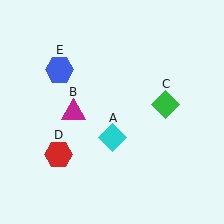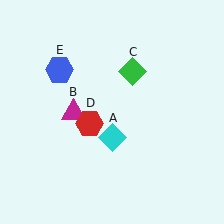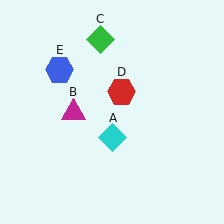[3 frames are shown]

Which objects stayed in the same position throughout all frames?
Cyan diamond (object A) and magenta triangle (object B) and blue hexagon (object E) remained stationary.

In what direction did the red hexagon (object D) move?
The red hexagon (object D) moved up and to the right.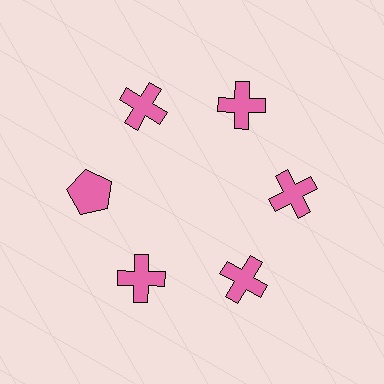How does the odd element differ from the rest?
It has a different shape: pentagon instead of cross.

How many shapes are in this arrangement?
There are 6 shapes arranged in a ring pattern.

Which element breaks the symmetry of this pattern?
The pink pentagon at roughly the 9 o'clock position breaks the symmetry. All other shapes are pink crosses.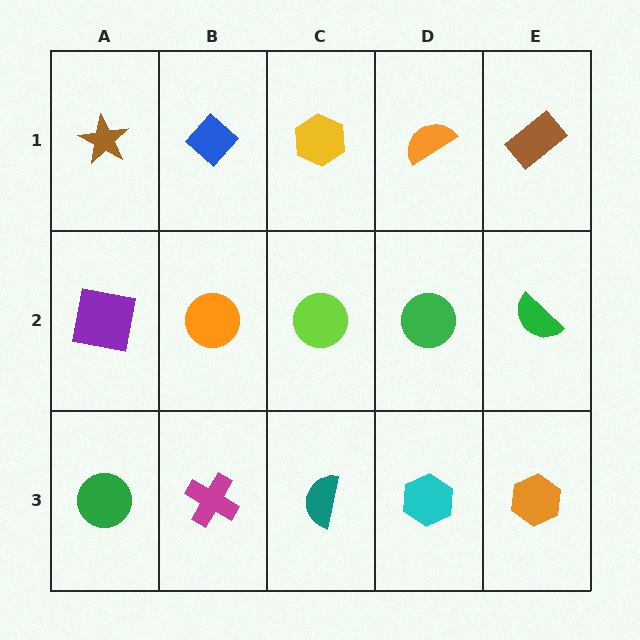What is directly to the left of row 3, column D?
A teal semicircle.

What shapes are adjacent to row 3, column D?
A green circle (row 2, column D), a teal semicircle (row 3, column C), an orange hexagon (row 3, column E).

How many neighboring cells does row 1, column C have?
3.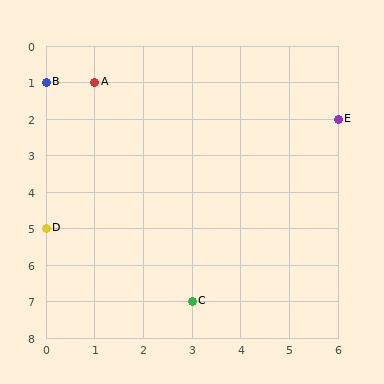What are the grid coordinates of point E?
Point E is at grid coordinates (6, 2).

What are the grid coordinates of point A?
Point A is at grid coordinates (1, 1).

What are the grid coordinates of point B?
Point B is at grid coordinates (0, 1).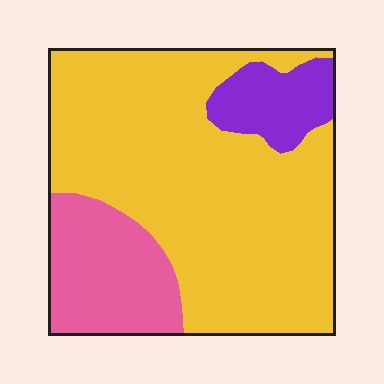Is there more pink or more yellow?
Yellow.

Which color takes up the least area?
Purple, at roughly 10%.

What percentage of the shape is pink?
Pink covers about 20% of the shape.